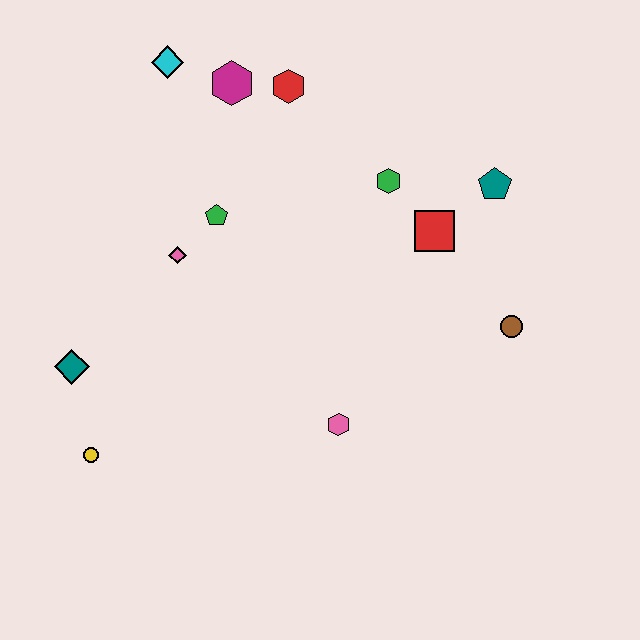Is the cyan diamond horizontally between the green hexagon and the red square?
No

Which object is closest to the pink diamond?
The green pentagon is closest to the pink diamond.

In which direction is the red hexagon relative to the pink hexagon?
The red hexagon is above the pink hexagon.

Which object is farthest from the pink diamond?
The brown circle is farthest from the pink diamond.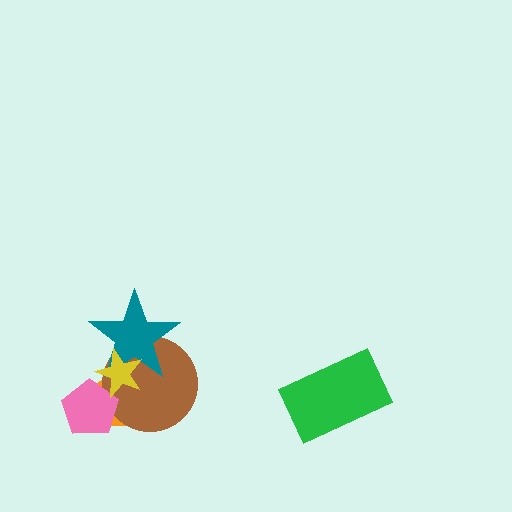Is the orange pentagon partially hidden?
Yes, it is partially covered by another shape.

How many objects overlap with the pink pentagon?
3 objects overlap with the pink pentagon.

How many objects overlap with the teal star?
3 objects overlap with the teal star.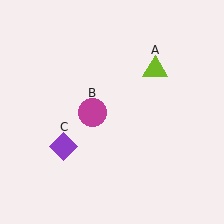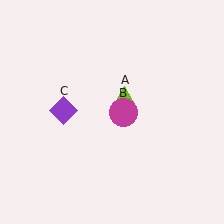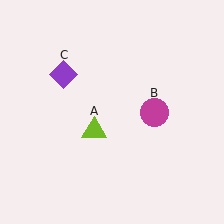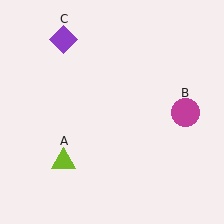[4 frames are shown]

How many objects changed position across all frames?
3 objects changed position: lime triangle (object A), magenta circle (object B), purple diamond (object C).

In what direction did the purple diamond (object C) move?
The purple diamond (object C) moved up.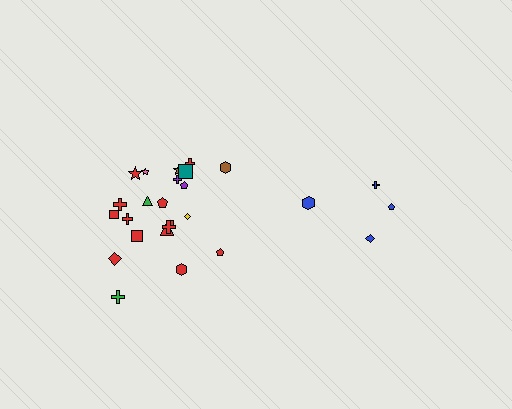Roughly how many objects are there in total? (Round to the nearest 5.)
Roughly 25 objects in total.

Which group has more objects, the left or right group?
The left group.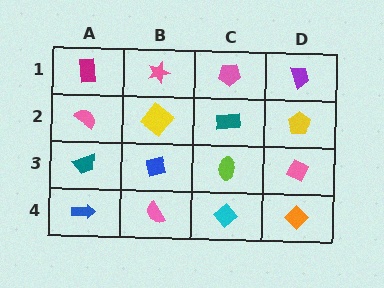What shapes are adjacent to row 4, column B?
A blue square (row 3, column B), a blue arrow (row 4, column A), a cyan diamond (row 4, column C).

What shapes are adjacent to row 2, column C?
A pink pentagon (row 1, column C), a lime ellipse (row 3, column C), a yellow diamond (row 2, column B), a yellow pentagon (row 2, column D).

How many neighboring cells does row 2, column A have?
3.